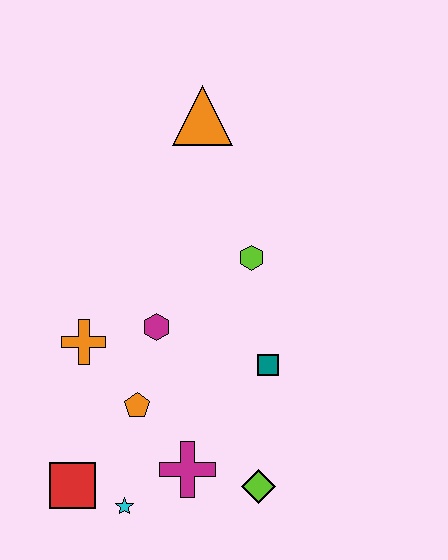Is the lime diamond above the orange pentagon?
No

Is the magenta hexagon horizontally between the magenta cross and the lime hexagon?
No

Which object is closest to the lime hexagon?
The teal square is closest to the lime hexagon.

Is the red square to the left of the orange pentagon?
Yes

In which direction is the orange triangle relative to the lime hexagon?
The orange triangle is above the lime hexagon.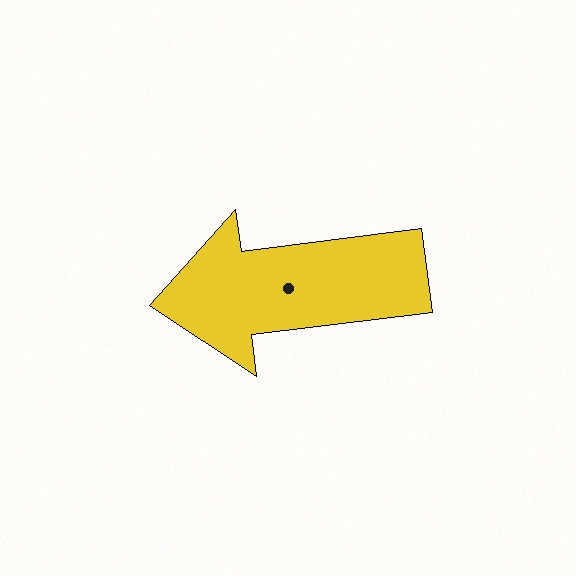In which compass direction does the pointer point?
West.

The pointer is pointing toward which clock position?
Roughly 9 o'clock.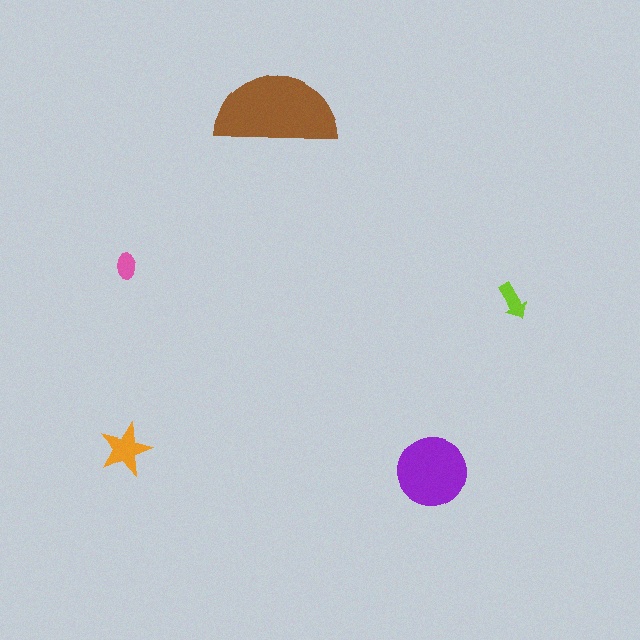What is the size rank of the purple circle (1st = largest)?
2nd.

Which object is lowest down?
The purple circle is bottommost.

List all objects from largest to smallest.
The brown semicircle, the purple circle, the orange star, the lime arrow, the pink ellipse.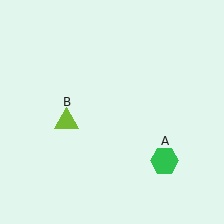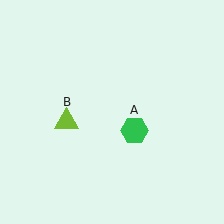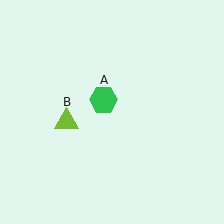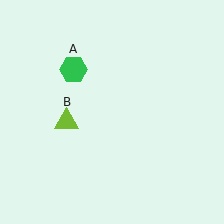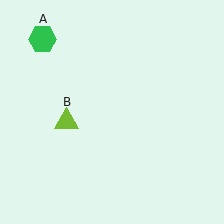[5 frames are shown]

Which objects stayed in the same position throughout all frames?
Lime triangle (object B) remained stationary.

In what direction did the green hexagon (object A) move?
The green hexagon (object A) moved up and to the left.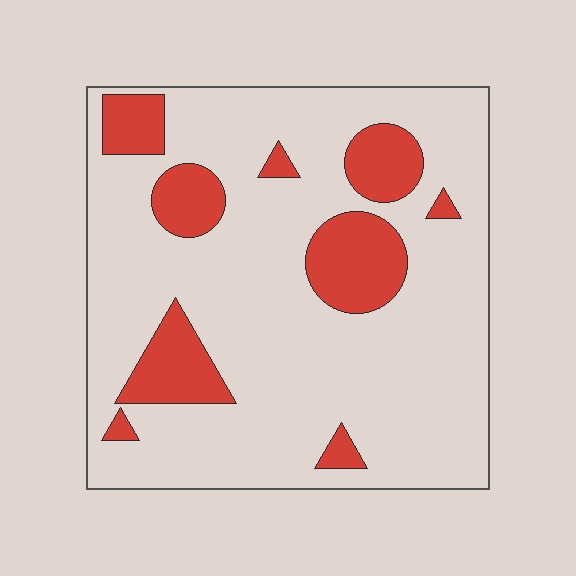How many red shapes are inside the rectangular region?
9.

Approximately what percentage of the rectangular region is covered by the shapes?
Approximately 20%.